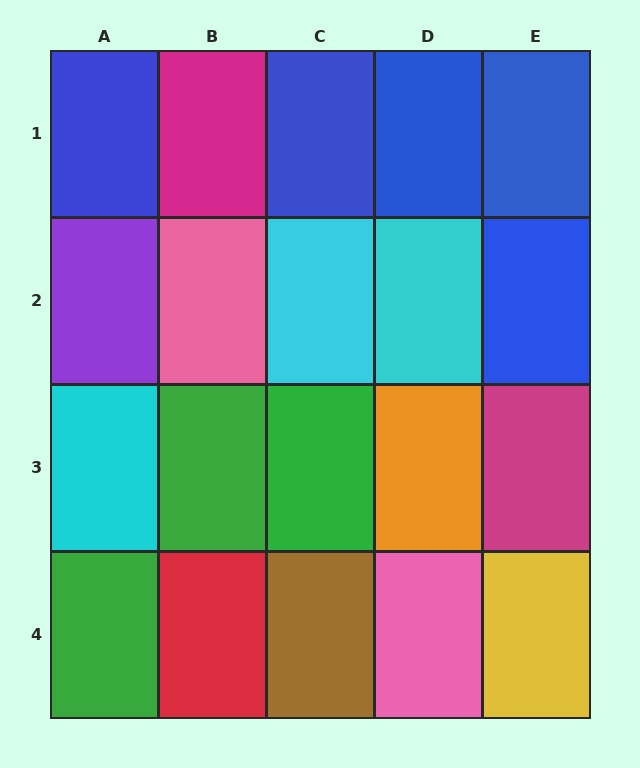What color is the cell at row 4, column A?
Green.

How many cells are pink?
2 cells are pink.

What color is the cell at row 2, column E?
Blue.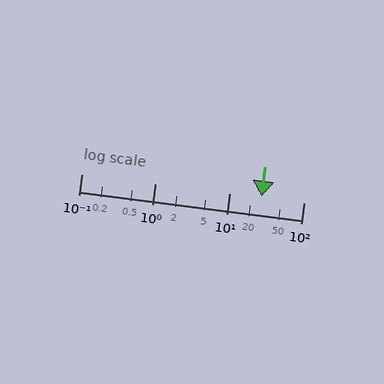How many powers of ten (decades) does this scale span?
The scale spans 3 decades, from 0.1 to 100.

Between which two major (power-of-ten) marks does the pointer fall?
The pointer is between 10 and 100.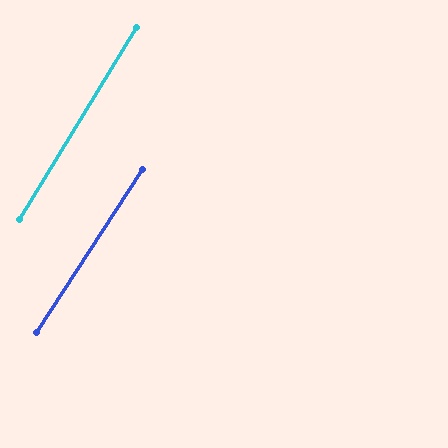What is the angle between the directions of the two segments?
Approximately 2 degrees.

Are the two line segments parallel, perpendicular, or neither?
Parallel — their directions differ by only 1.7°.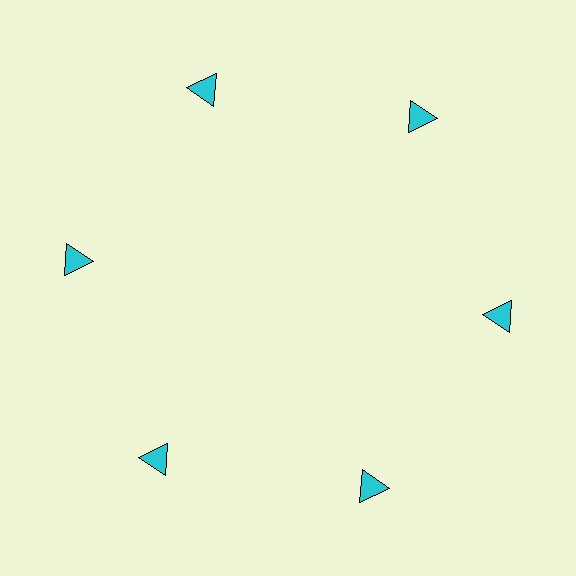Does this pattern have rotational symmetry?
Yes, this pattern has 6-fold rotational symmetry. It looks the same after rotating 60 degrees around the center.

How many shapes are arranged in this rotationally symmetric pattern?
There are 6 shapes, arranged in 6 groups of 1.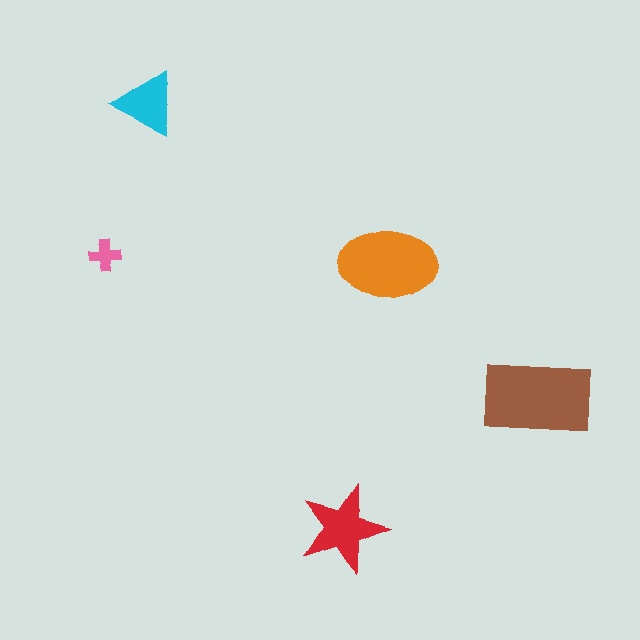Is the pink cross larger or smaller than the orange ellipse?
Smaller.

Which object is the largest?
The brown rectangle.